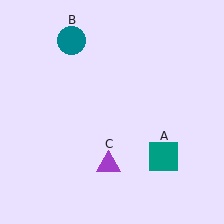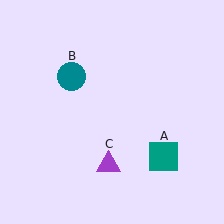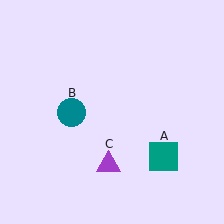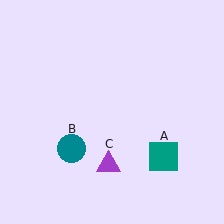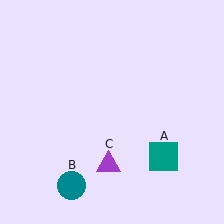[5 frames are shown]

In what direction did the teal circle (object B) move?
The teal circle (object B) moved down.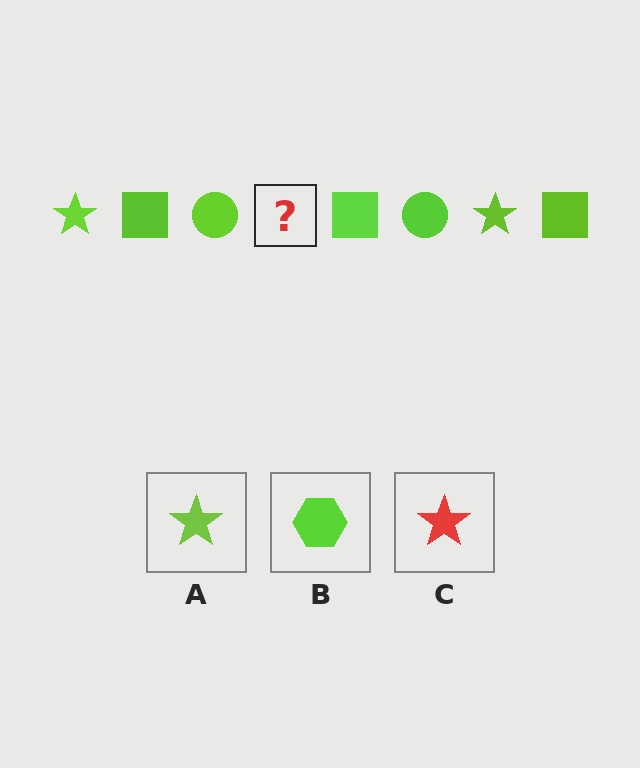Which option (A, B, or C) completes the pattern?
A.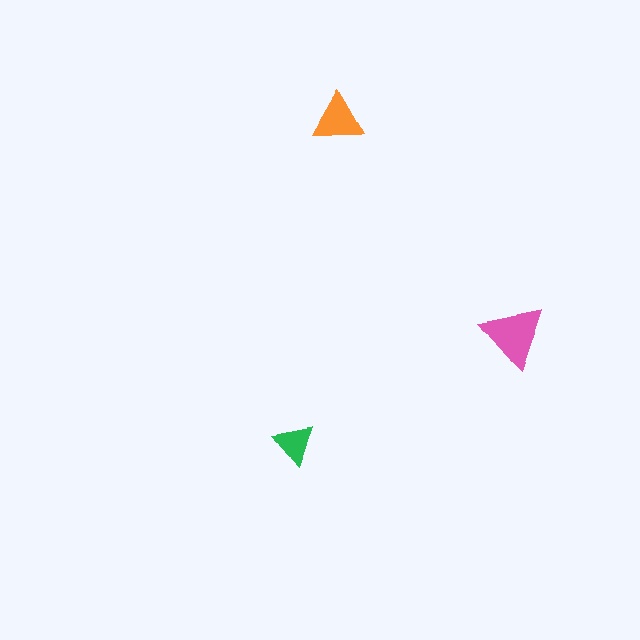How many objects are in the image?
There are 3 objects in the image.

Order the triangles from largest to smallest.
the pink one, the orange one, the green one.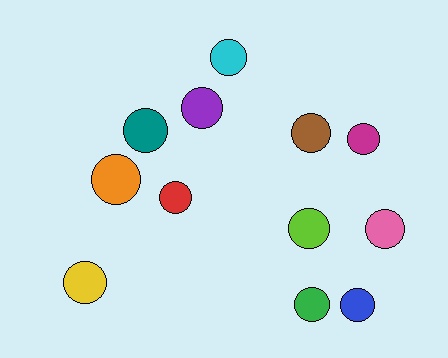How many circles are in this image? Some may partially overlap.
There are 12 circles.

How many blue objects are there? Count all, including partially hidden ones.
There is 1 blue object.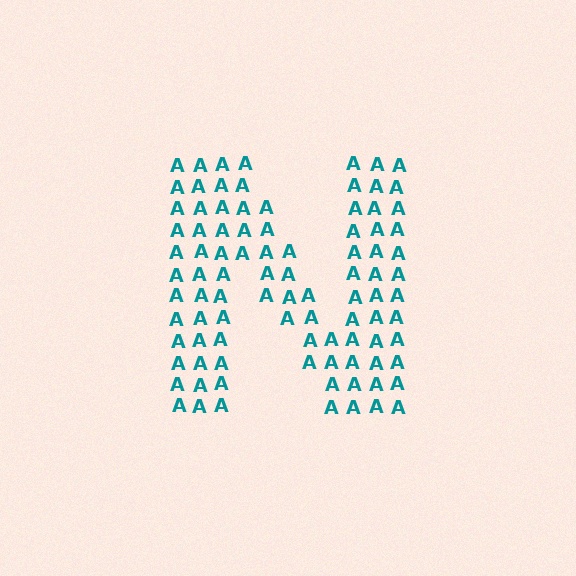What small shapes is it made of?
It is made of small letter A's.